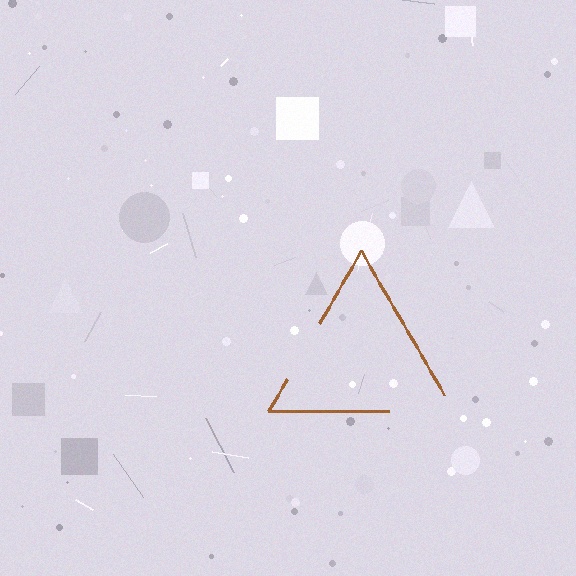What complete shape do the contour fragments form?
The contour fragments form a triangle.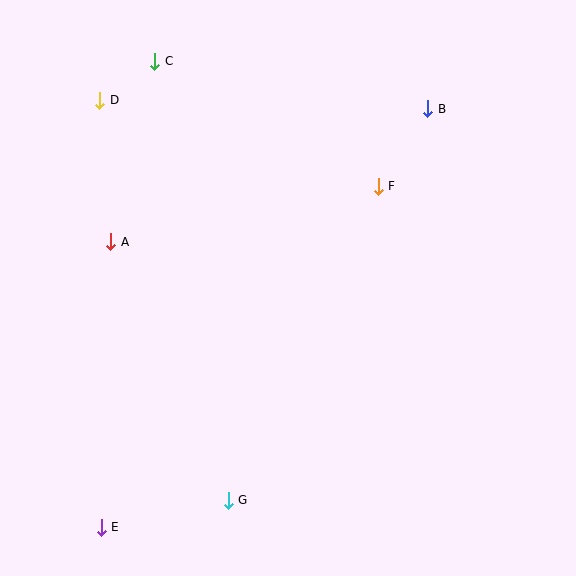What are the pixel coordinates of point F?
Point F is at (378, 186).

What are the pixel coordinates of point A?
Point A is at (111, 242).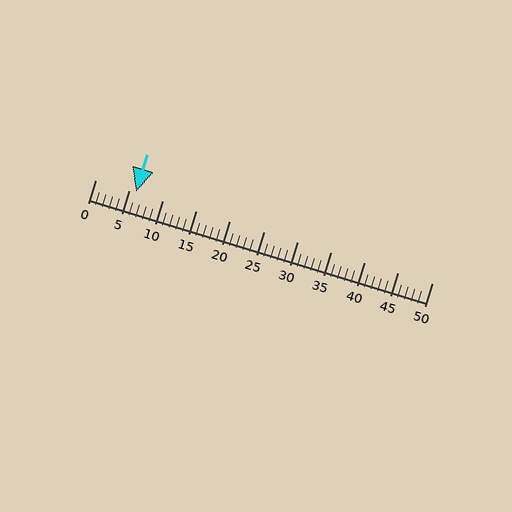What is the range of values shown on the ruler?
The ruler shows values from 0 to 50.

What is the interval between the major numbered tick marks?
The major tick marks are spaced 5 units apart.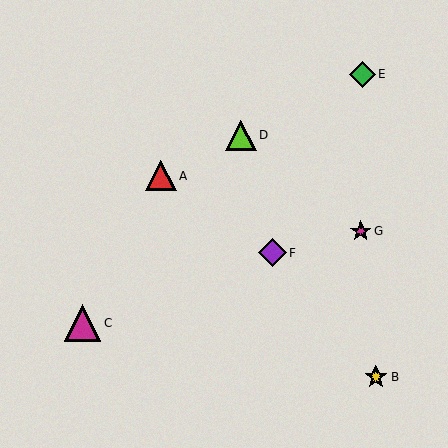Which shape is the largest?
The magenta triangle (labeled C) is the largest.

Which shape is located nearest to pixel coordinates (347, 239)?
The magenta star (labeled G) at (361, 231) is nearest to that location.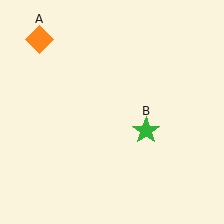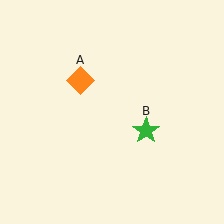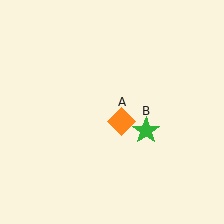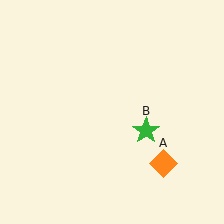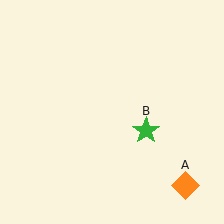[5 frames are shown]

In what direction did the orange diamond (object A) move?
The orange diamond (object A) moved down and to the right.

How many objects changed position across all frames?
1 object changed position: orange diamond (object A).